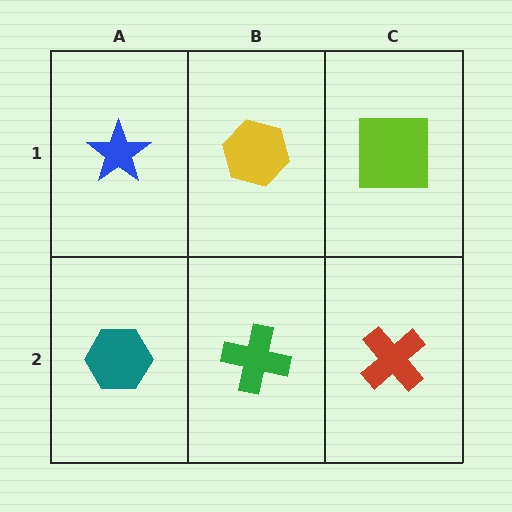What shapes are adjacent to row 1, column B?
A green cross (row 2, column B), a blue star (row 1, column A), a lime square (row 1, column C).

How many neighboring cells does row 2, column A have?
2.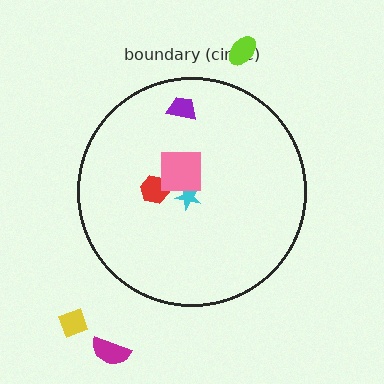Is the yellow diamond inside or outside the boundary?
Outside.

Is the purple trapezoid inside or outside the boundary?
Inside.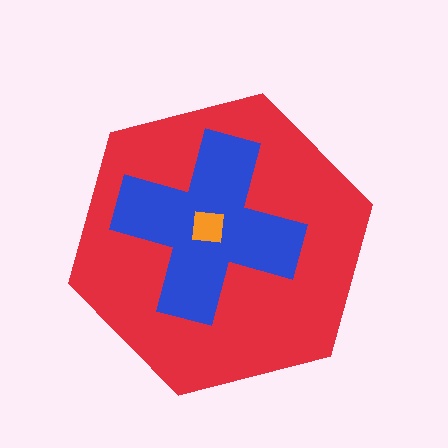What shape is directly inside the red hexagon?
The blue cross.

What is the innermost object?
The orange square.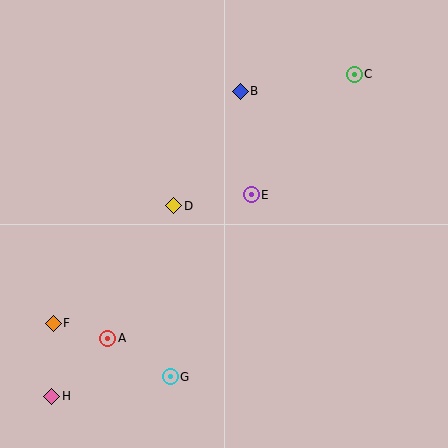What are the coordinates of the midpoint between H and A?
The midpoint between H and A is at (80, 367).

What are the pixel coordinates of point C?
Point C is at (354, 74).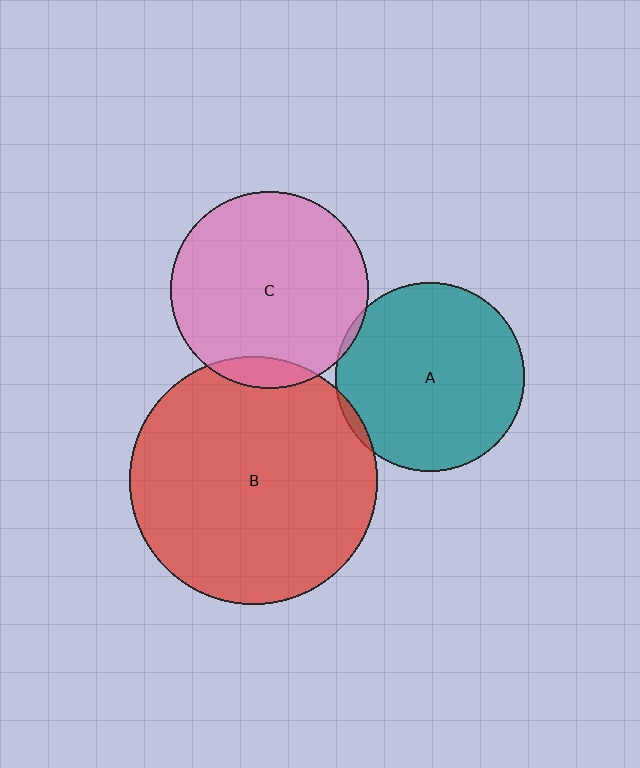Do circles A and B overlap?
Yes.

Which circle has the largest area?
Circle B (red).